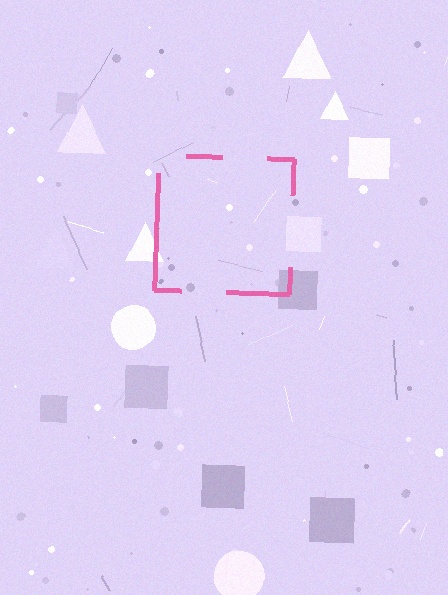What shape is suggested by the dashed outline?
The dashed outline suggests a square.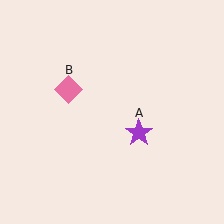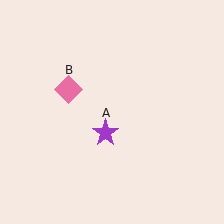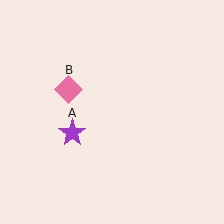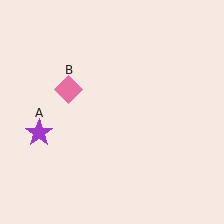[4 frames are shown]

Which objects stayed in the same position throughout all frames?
Pink diamond (object B) remained stationary.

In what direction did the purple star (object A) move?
The purple star (object A) moved left.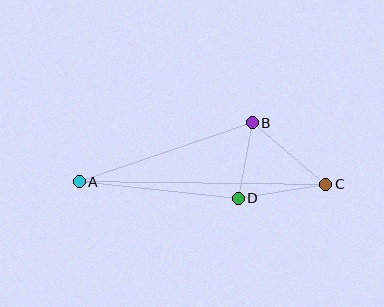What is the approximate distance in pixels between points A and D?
The distance between A and D is approximately 160 pixels.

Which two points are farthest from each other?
Points A and C are farthest from each other.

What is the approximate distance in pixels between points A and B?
The distance between A and B is approximately 183 pixels.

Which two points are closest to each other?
Points B and D are closest to each other.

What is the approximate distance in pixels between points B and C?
The distance between B and C is approximately 96 pixels.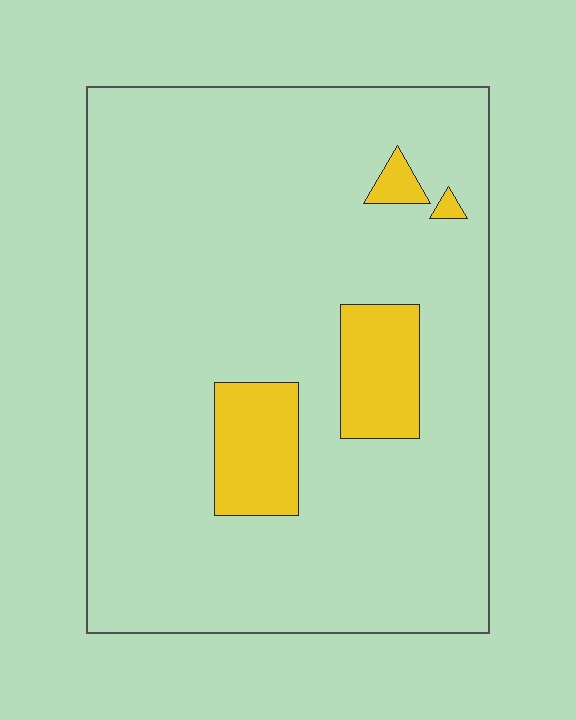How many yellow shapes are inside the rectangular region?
4.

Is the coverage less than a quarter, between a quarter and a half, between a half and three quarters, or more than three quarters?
Less than a quarter.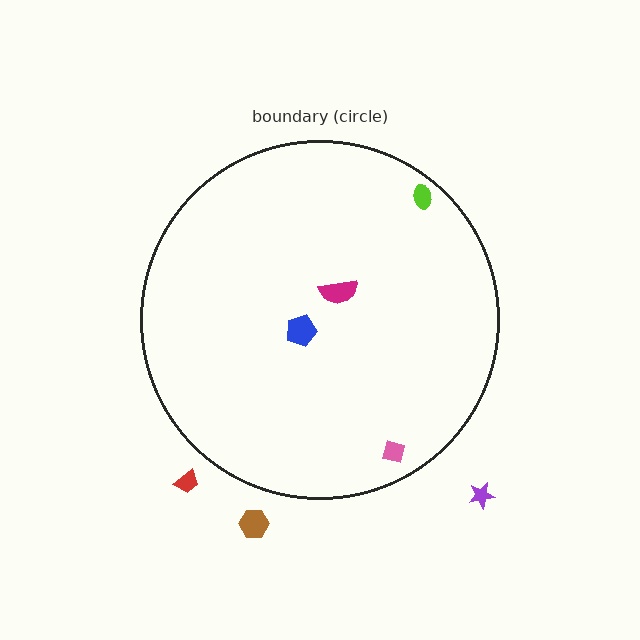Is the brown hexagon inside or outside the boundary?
Outside.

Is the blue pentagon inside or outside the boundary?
Inside.